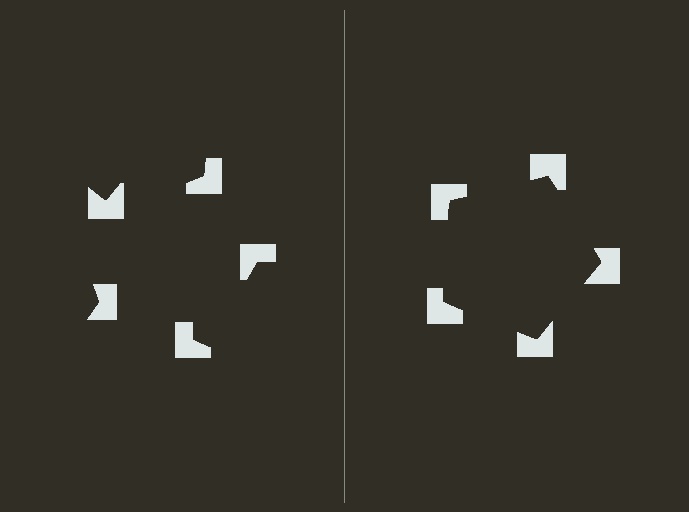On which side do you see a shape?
An illusory pentagon appears on the right side. On the left side the wedge cuts are rotated, so no coherent shape forms.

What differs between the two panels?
The notched squares are positioned identically on both sides; only the wedge orientations differ. On the right they align to a pentagon; on the left they are misaligned.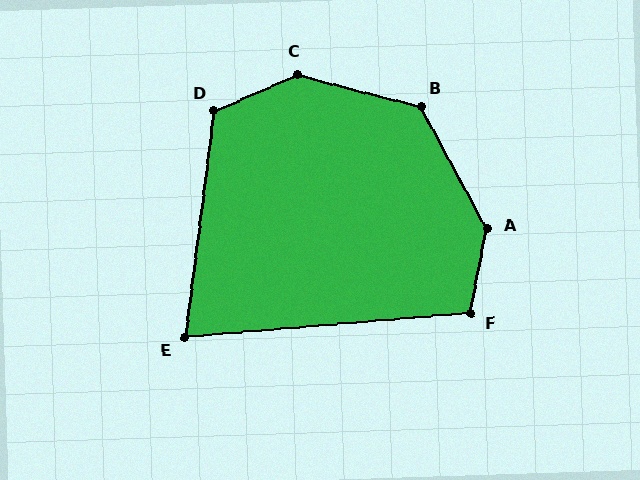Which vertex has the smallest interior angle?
E, at approximately 78 degrees.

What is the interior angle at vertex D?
Approximately 121 degrees (obtuse).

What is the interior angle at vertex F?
Approximately 106 degrees (obtuse).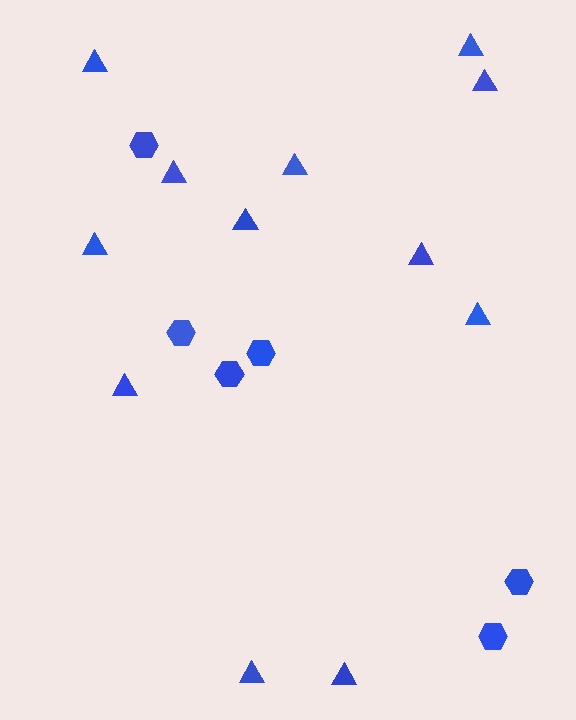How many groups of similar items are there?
There are 2 groups: one group of triangles (12) and one group of hexagons (6).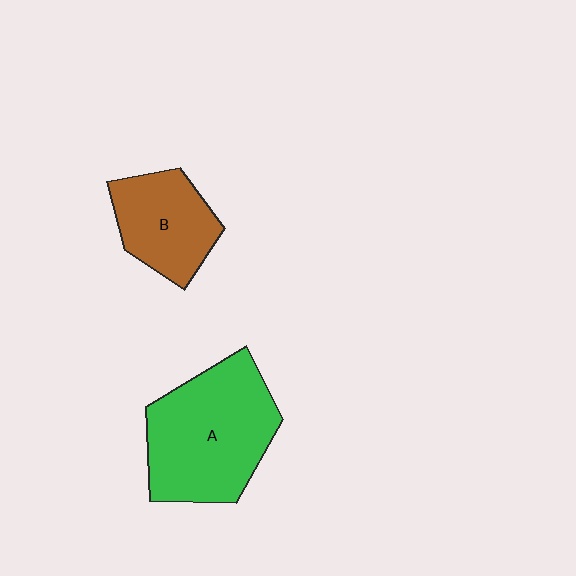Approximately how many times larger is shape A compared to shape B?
Approximately 1.7 times.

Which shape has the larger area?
Shape A (green).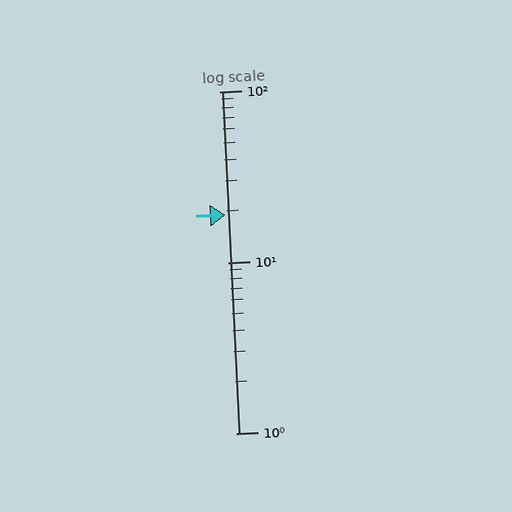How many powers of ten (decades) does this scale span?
The scale spans 2 decades, from 1 to 100.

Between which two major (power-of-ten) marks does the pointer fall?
The pointer is between 10 and 100.